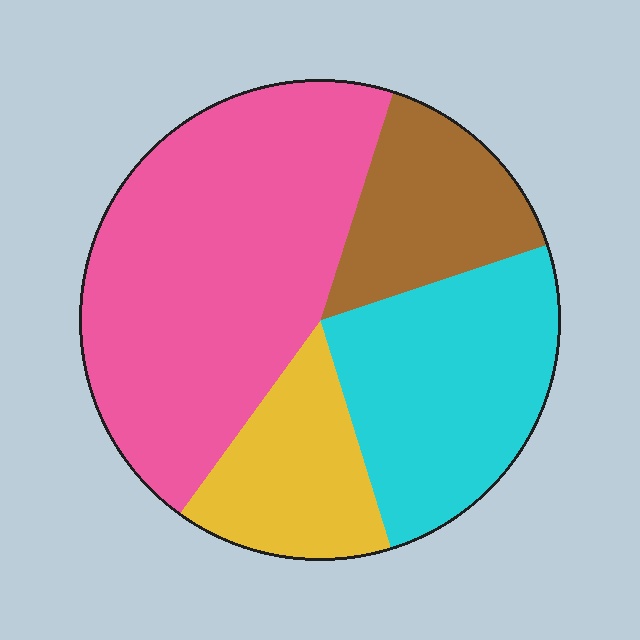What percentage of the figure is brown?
Brown takes up less than a quarter of the figure.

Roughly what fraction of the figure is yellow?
Yellow covers about 15% of the figure.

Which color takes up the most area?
Pink, at roughly 45%.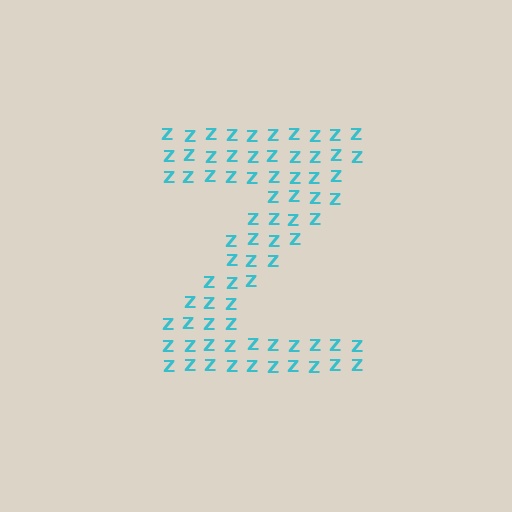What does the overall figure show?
The overall figure shows the letter Z.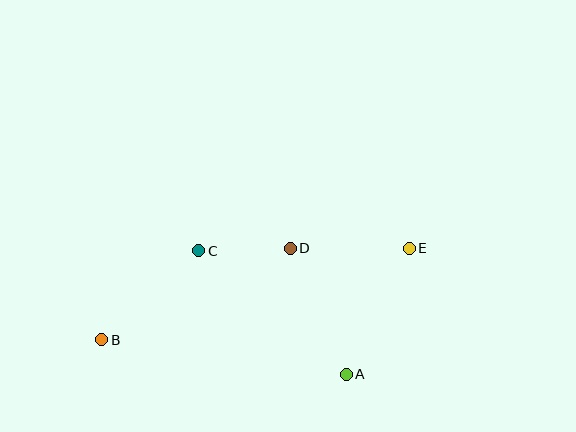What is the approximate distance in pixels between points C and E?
The distance between C and E is approximately 211 pixels.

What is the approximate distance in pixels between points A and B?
The distance between A and B is approximately 247 pixels.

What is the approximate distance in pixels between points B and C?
The distance between B and C is approximately 132 pixels.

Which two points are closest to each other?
Points C and D are closest to each other.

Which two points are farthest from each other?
Points B and E are farthest from each other.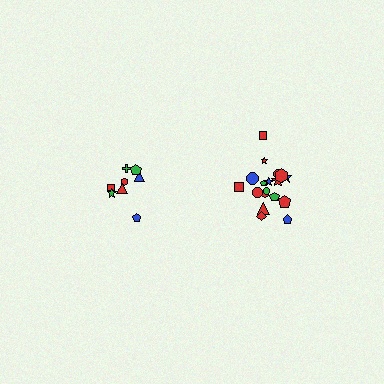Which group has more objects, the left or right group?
The right group.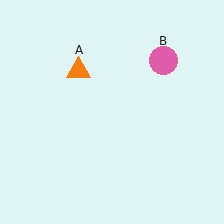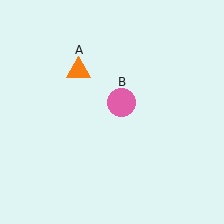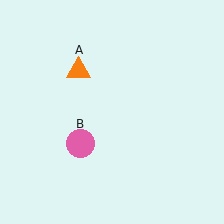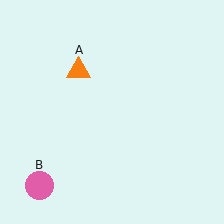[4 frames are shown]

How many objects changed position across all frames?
1 object changed position: pink circle (object B).